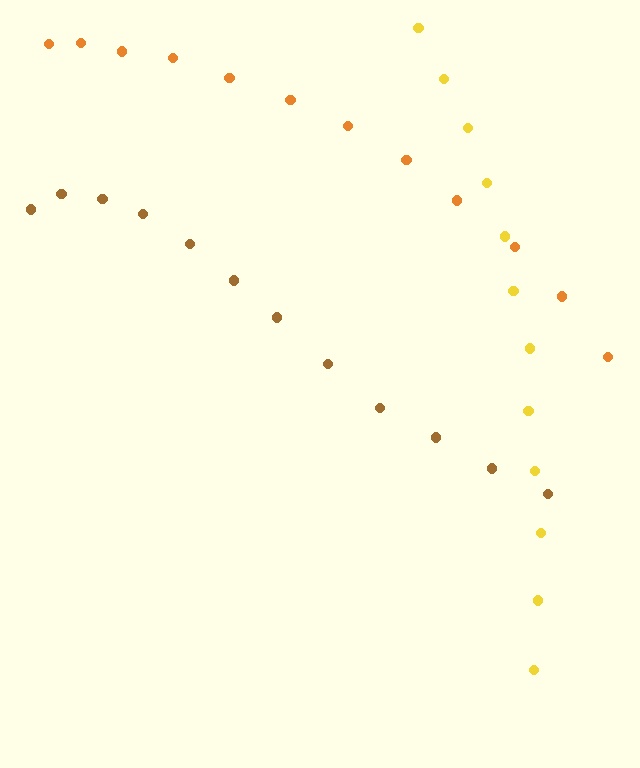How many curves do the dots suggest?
There are 3 distinct paths.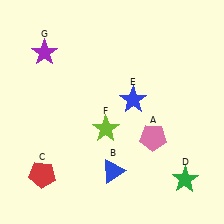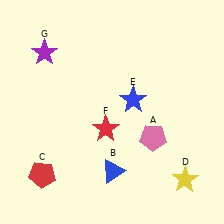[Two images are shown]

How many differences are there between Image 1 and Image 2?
There are 2 differences between the two images.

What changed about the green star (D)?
In Image 1, D is green. In Image 2, it changed to yellow.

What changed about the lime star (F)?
In Image 1, F is lime. In Image 2, it changed to red.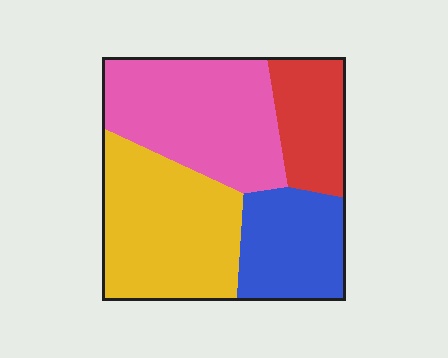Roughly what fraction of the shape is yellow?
Yellow covers around 35% of the shape.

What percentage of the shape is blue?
Blue takes up about one fifth (1/5) of the shape.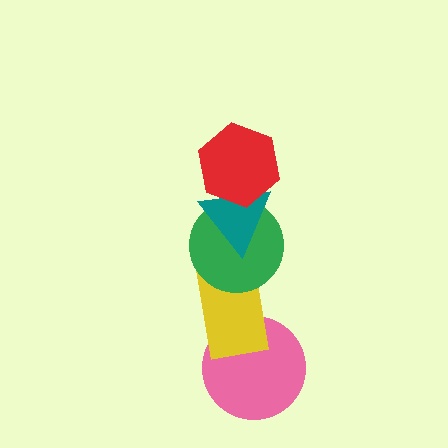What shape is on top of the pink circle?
The yellow rectangle is on top of the pink circle.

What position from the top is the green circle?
The green circle is 3rd from the top.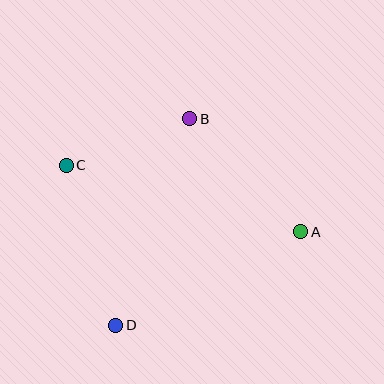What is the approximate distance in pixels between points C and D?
The distance between C and D is approximately 168 pixels.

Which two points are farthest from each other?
Points A and C are farthest from each other.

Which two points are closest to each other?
Points B and C are closest to each other.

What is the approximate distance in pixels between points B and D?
The distance between B and D is approximately 219 pixels.